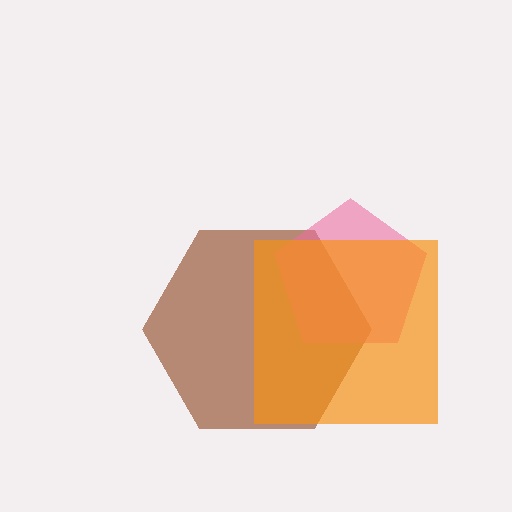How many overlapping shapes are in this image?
There are 3 overlapping shapes in the image.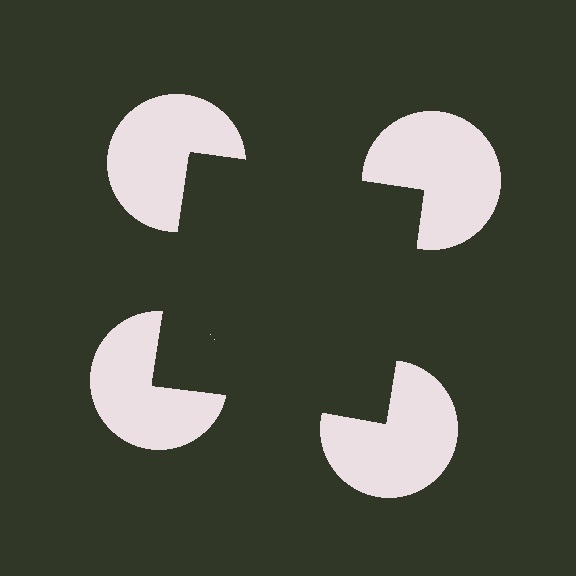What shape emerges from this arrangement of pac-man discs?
An illusory square — its edges are inferred from the aligned wedge cuts in the pac-man discs, not physically drawn.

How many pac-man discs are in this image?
There are 4 — one at each vertex of the illusory square.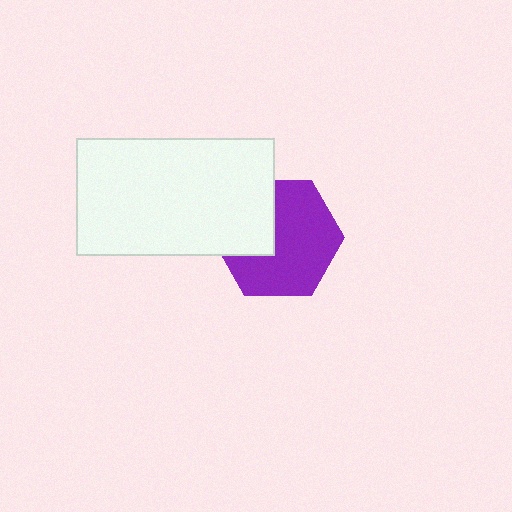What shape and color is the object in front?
The object in front is a white rectangle.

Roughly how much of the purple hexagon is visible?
Most of it is visible (roughly 67%).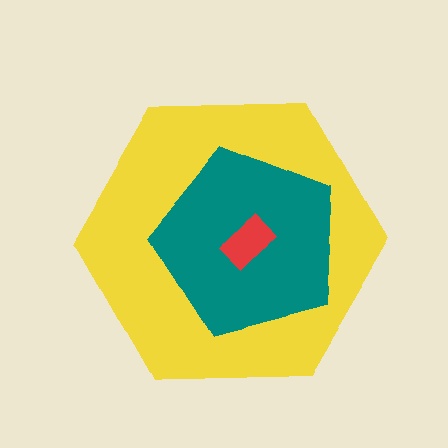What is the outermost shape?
The yellow hexagon.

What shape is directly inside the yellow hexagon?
The teal pentagon.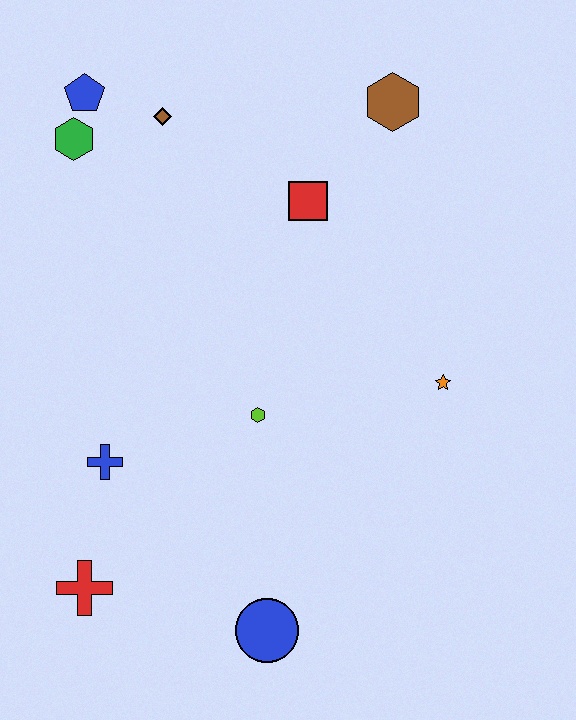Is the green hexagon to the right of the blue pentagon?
No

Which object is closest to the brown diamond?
The blue pentagon is closest to the brown diamond.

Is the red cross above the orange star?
No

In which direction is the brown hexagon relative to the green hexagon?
The brown hexagon is to the right of the green hexagon.